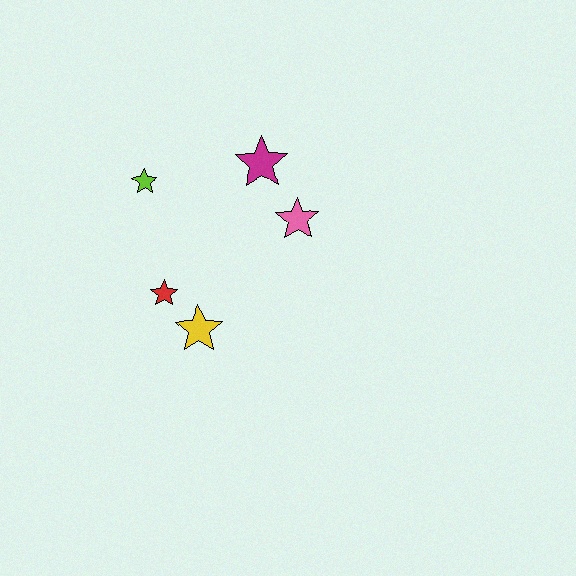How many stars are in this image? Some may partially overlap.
There are 5 stars.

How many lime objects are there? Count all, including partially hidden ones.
There is 1 lime object.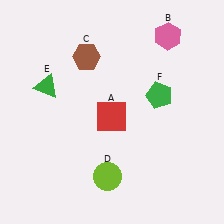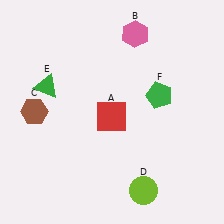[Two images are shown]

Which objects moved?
The objects that moved are: the pink hexagon (B), the brown hexagon (C), the lime circle (D).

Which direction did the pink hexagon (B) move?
The pink hexagon (B) moved left.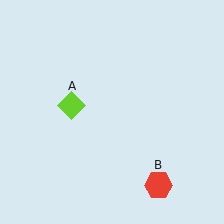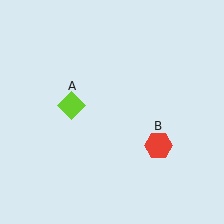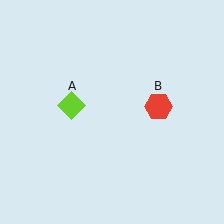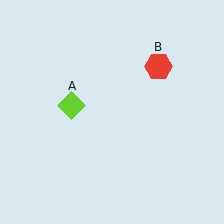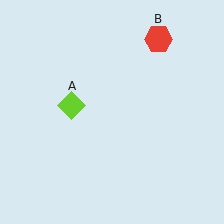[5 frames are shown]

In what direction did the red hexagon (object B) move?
The red hexagon (object B) moved up.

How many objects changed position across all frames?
1 object changed position: red hexagon (object B).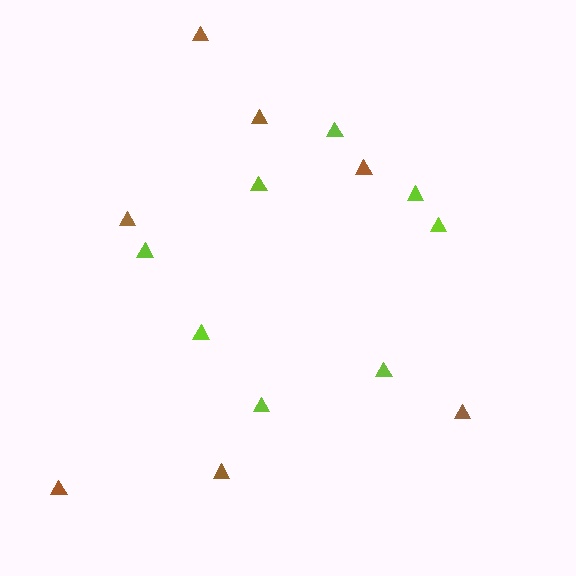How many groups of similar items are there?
There are 2 groups: one group of brown triangles (7) and one group of lime triangles (8).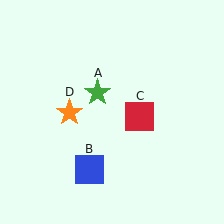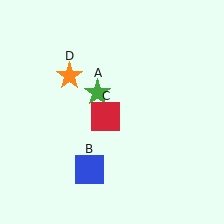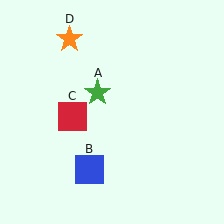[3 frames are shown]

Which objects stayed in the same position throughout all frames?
Green star (object A) and blue square (object B) remained stationary.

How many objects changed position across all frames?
2 objects changed position: red square (object C), orange star (object D).